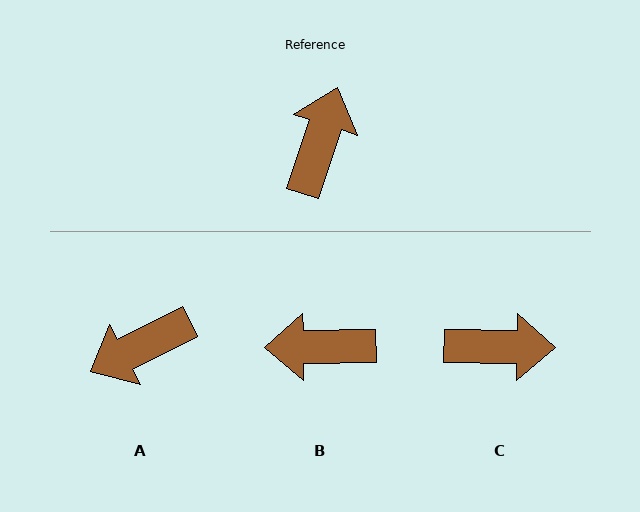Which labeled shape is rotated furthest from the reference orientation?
A, about 135 degrees away.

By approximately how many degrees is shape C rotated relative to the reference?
Approximately 73 degrees clockwise.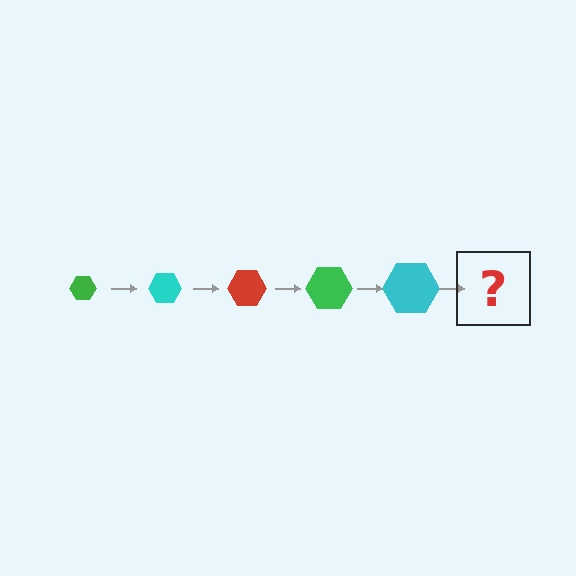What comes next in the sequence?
The next element should be a red hexagon, larger than the previous one.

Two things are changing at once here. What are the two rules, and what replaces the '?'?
The two rules are that the hexagon grows larger each step and the color cycles through green, cyan, and red. The '?' should be a red hexagon, larger than the previous one.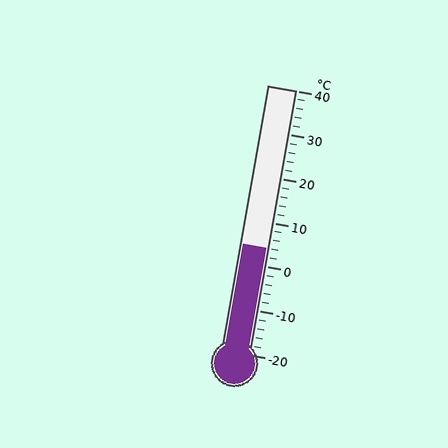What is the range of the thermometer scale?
The thermometer scale ranges from -20°C to 40°C.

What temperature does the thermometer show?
The thermometer shows approximately 4°C.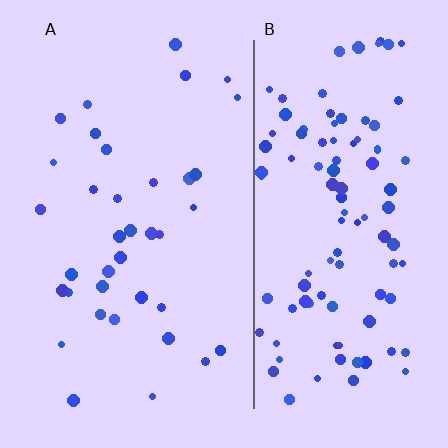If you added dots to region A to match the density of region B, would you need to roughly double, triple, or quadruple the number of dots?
Approximately triple.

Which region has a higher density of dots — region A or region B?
B (the right).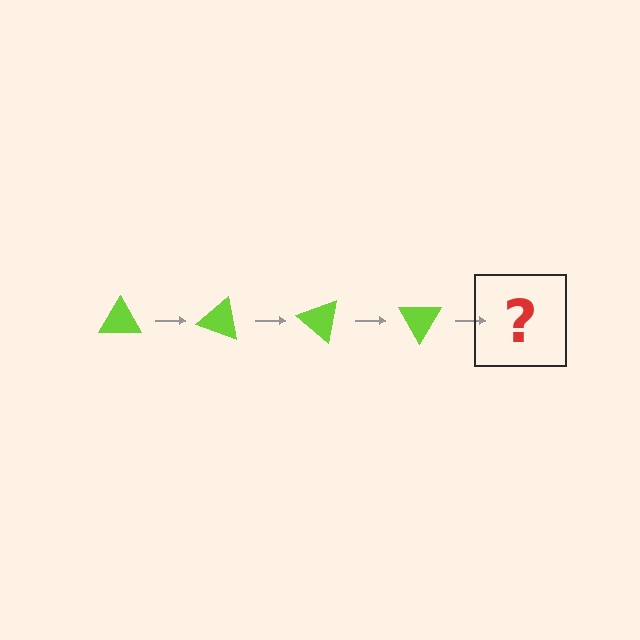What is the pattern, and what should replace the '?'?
The pattern is that the triangle rotates 20 degrees each step. The '?' should be a lime triangle rotated 80 degrees.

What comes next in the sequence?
The next element should be a lime triangle rotated 80 degrees.